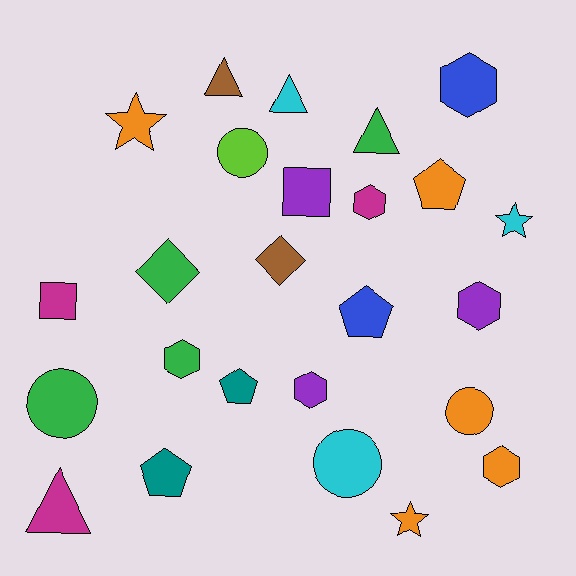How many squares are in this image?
There are 2 squares.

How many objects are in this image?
There are 25 objects.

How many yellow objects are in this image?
There are no yellow objects.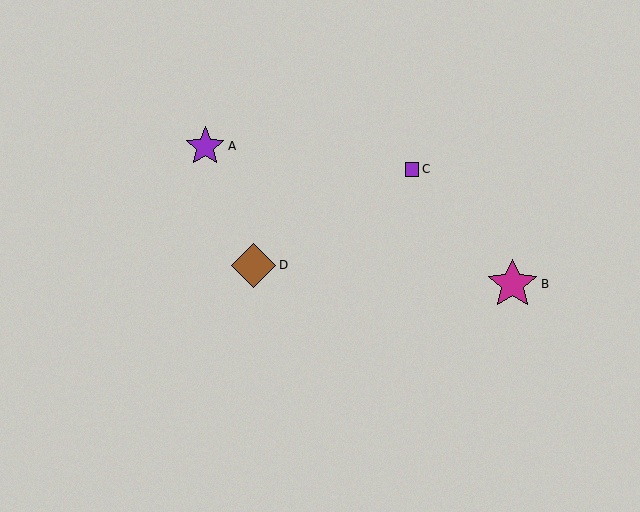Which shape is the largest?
The magenta star (labeled B) is the largest.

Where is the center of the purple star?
The center of the purple star is at (205, 146).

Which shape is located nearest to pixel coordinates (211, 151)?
The purple star (labeled A) at (205, 146) is nearest to that location.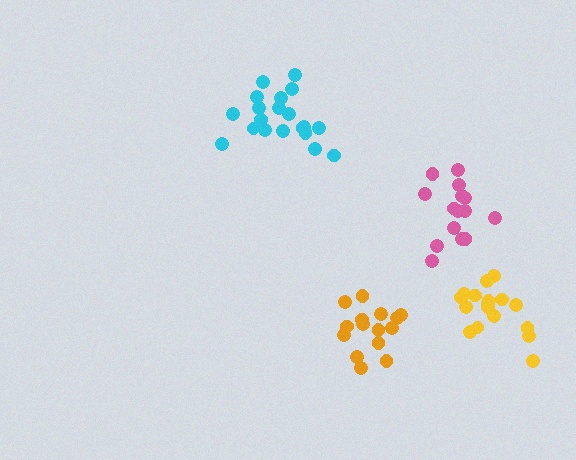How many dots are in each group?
Group 1: 15 dots, Group 2: 17 dots, Group 3: 20 dots, Group 4: 15 dots (67 total).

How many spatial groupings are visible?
There are 4 spatial groupings.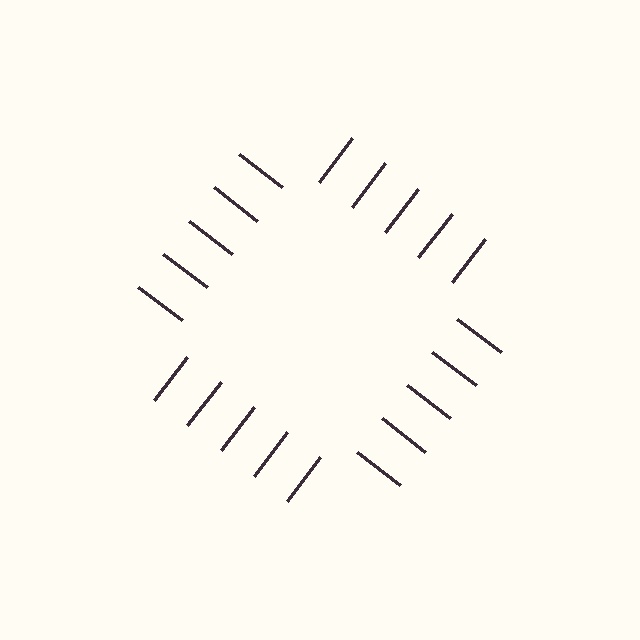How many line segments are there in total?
20 — 5 along each of the 4 edges.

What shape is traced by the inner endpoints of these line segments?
An illusory square — the line segments terminate on its edges but no continuous stroke is drawn.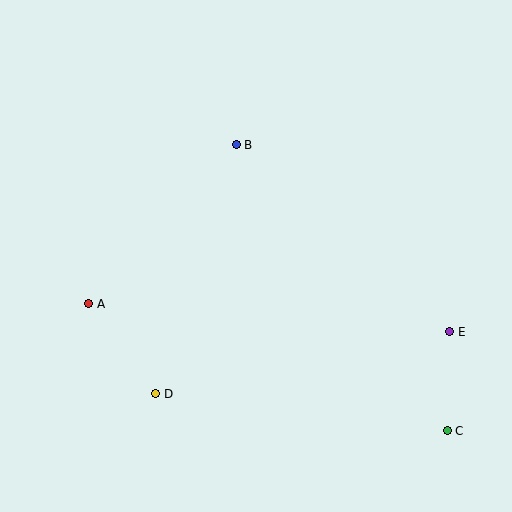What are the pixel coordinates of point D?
Point D is at (156, 394).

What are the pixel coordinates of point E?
Point E is at (450, 332).